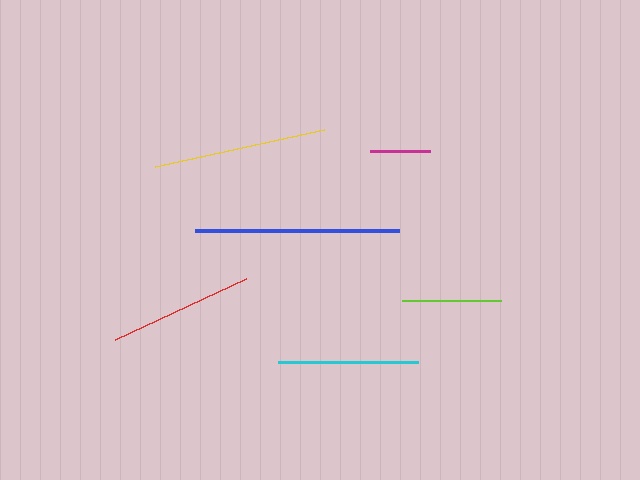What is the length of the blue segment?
The blue segment is approximately 204 pixels long.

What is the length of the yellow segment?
The yellow segment is approximately 173 pixels long.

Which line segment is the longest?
The blue line is the longest at approximately 204 pixels.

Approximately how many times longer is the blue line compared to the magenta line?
The blue line is approximately 3.4 times the length of the magenta line.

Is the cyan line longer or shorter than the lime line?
The cyan line is longer than the lime line.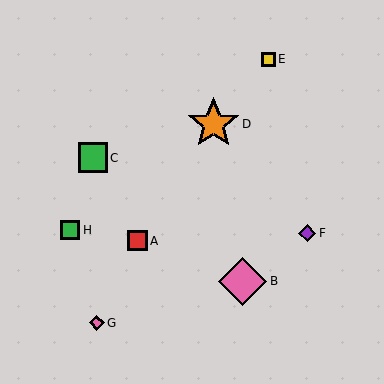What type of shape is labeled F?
Shape F is a purple diamond.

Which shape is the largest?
The orange star (labeled D) is the largest.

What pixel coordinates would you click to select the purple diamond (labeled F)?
Click at (307, 233) to select the purple diamond F.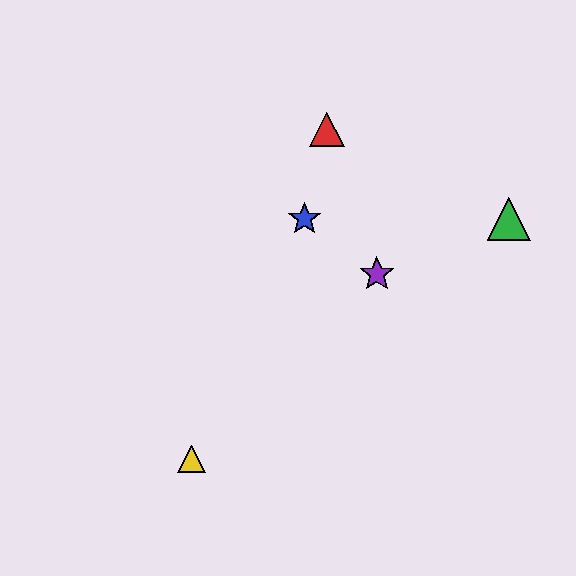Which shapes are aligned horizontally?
The blue star, the green triangle are aligned horizontally.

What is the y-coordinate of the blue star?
The blue star is at y≈219.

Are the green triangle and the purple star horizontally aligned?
No, the green triangle is at y≈219 and the purple star is at y≈274.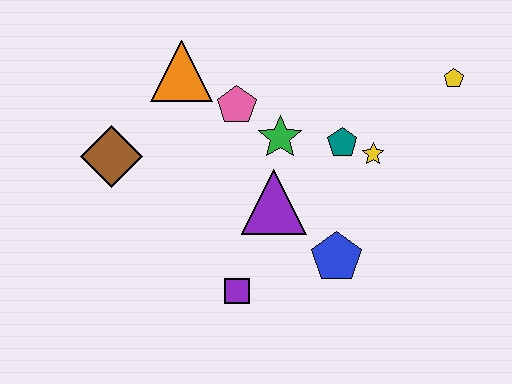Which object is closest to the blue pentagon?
The purple triangle is closest to the blue pentagon.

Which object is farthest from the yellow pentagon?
The brown diamond is farthest from the yellow pentagon.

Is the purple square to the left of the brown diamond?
No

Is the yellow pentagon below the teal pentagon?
No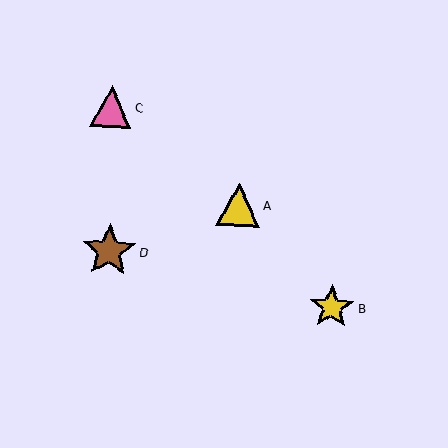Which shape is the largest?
The brown star (labeled D) is the largest.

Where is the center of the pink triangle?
The center of the pink triangle is at (111, 107).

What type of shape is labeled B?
Shape B is a yellow star.